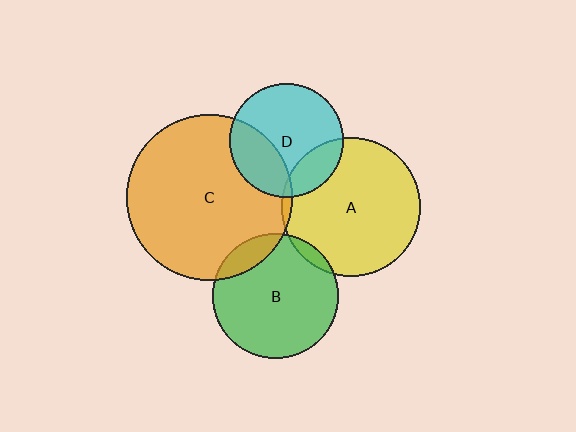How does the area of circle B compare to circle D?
Approximately 1.2 times.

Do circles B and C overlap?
Yes.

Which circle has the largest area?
Circle C (orange).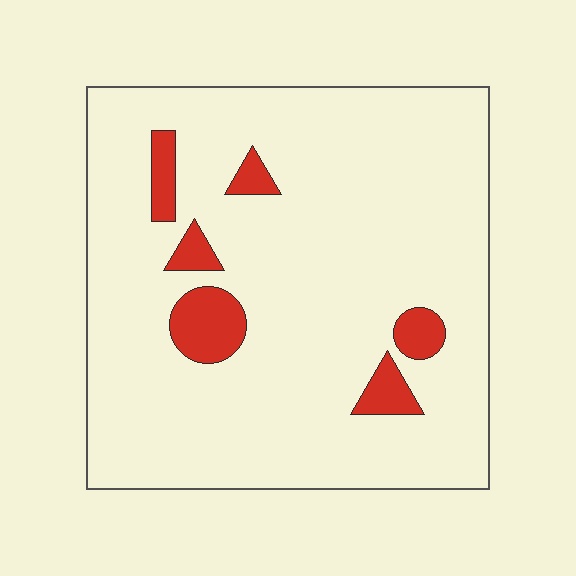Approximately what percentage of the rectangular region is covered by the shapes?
Approximately 10%.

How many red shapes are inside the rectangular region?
6.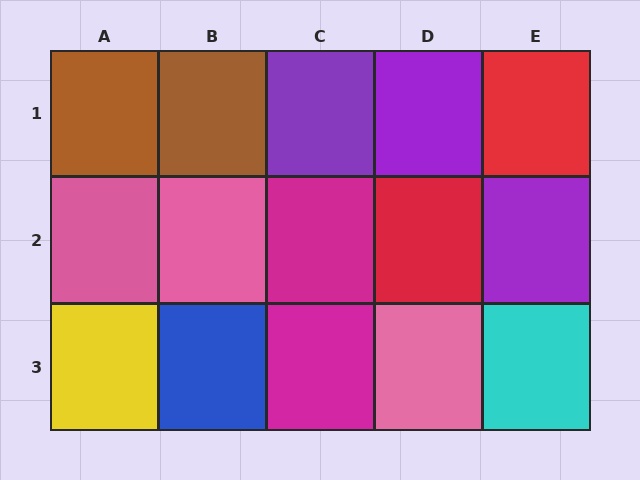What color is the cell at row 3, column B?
Blue.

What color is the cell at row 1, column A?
Brown.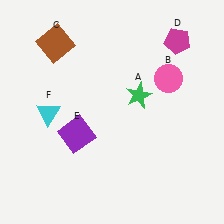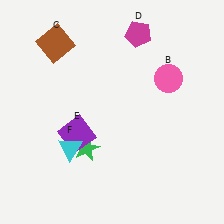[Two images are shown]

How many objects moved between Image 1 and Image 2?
3 objects moved between the two images.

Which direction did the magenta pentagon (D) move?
The magenta pentagon (D) moved left.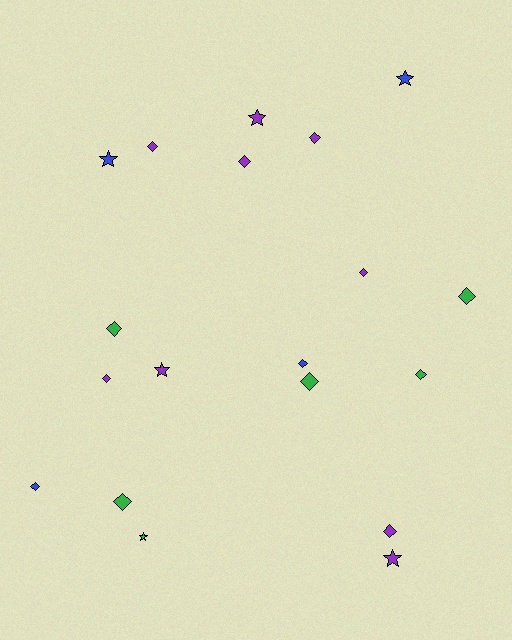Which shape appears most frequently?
Diamond, with 13 objects.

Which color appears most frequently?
Purple, with 9 objects.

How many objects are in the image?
There are 19 objects.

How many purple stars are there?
There are 3 purple stars.